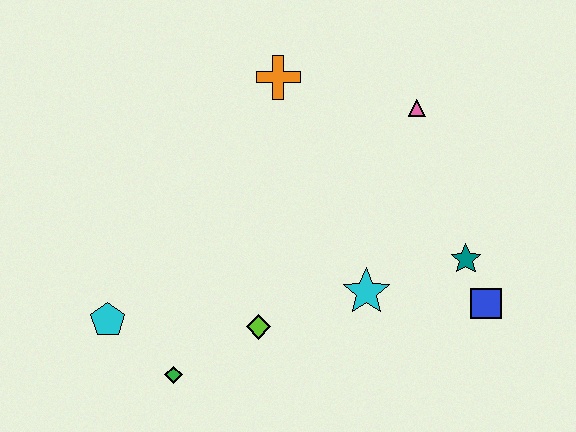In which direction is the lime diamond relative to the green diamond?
The lime diamond is to the right of the green diamond.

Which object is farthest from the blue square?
The cyan pentagon is farthest from the blue square.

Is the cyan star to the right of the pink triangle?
No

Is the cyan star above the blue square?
Yes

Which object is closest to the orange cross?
The pink triangle is closest to the orange cross.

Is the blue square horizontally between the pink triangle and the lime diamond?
No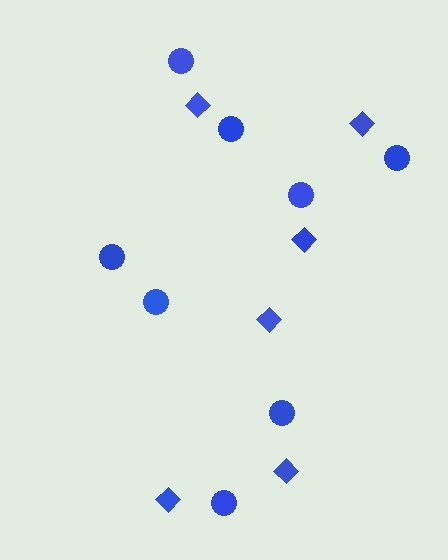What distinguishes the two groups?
There are 2 groups: one group of diamonds (6) and one group of circles (8).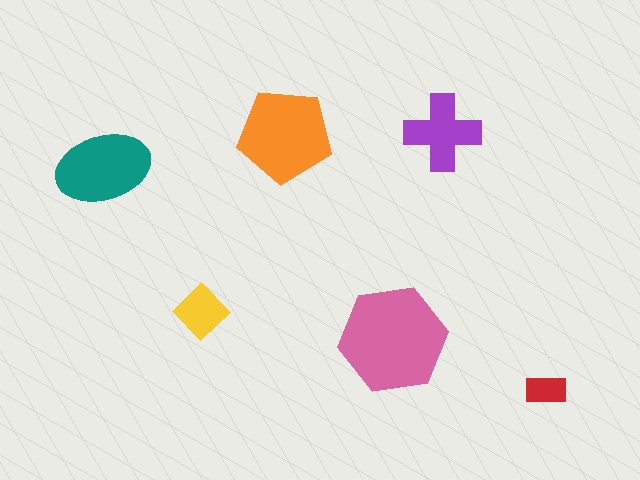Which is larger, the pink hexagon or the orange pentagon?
The pink hexagon.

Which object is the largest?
The pink hexagon.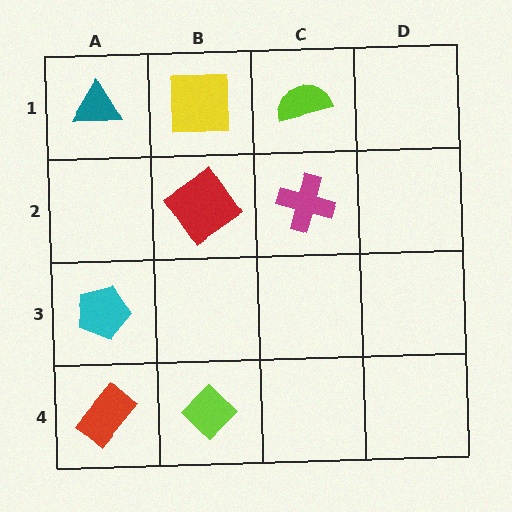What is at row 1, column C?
A lime semicircle.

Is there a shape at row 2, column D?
No, that cell is empty.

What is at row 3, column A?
A cyan pentagon.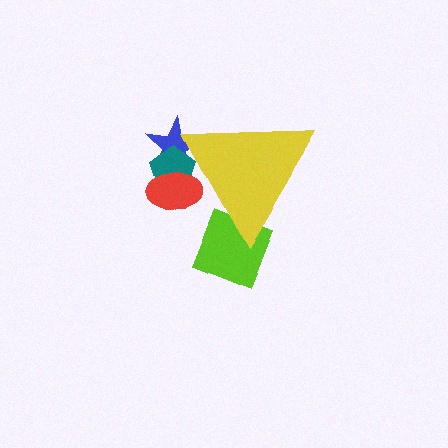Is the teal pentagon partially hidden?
Yes, the teal pentagon is partially hidden behind the yellow triangle.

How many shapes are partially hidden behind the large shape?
4 shapes are partially hidden.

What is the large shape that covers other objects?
A yellow triangle.